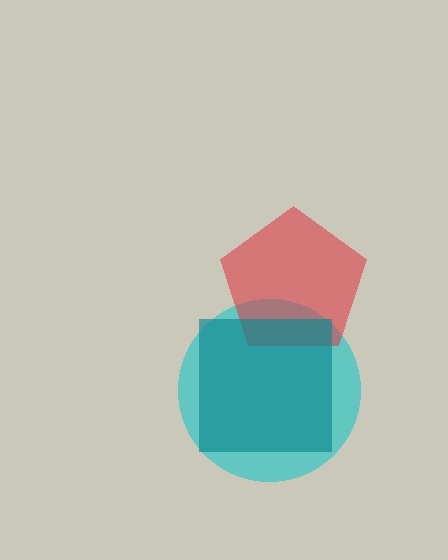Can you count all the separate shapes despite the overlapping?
Yes, there are 3 separate shapes.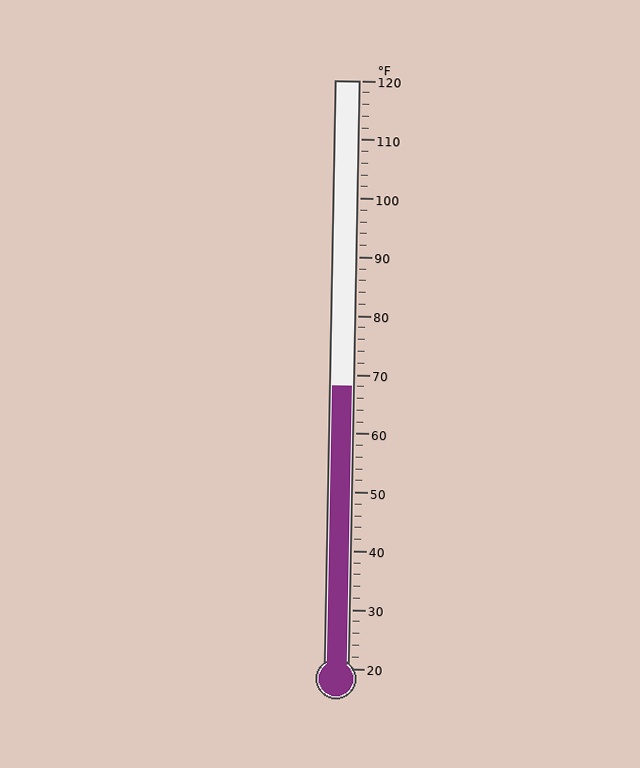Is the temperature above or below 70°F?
The temperature is below 70°F.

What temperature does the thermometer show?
The thermometer shows approximately 68°F.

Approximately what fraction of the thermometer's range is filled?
The thermometer is filled to approximately 50% of its range.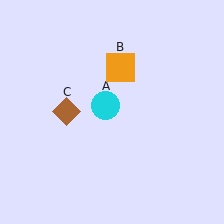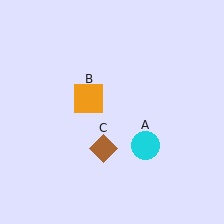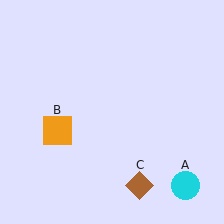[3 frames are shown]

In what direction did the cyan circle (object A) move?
The cyan circle (object A) moved down and to the right.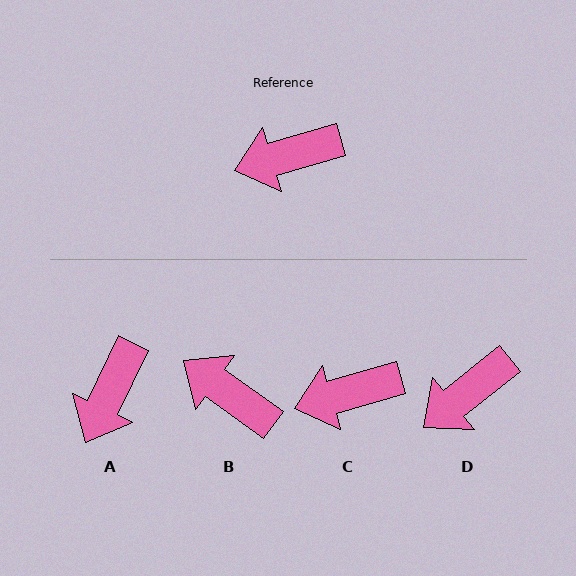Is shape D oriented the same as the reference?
No, it is off by about 23 degrees.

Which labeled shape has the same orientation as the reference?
C.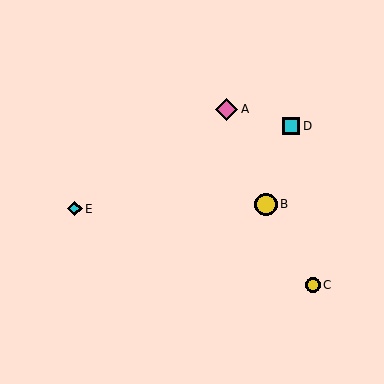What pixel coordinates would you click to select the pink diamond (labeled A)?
Click at (227, 109) to select the pink diamond A.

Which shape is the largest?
The yellow circle (labeled B) is the largest.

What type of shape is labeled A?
Shape A is a pink diamond.